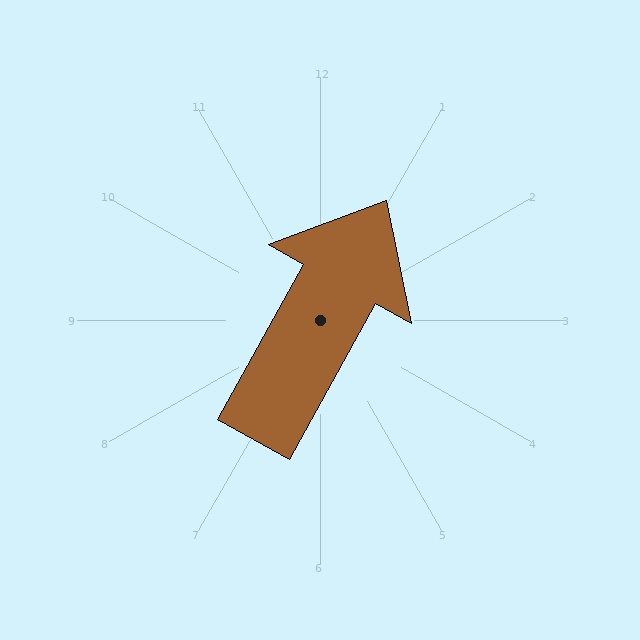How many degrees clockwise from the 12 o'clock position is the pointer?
Approximately 29 degrees.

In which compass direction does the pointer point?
Northeast.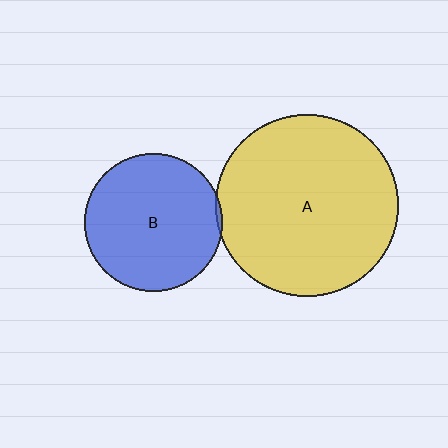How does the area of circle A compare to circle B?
Approximately 1.7 times.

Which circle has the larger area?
Circle A (yellow).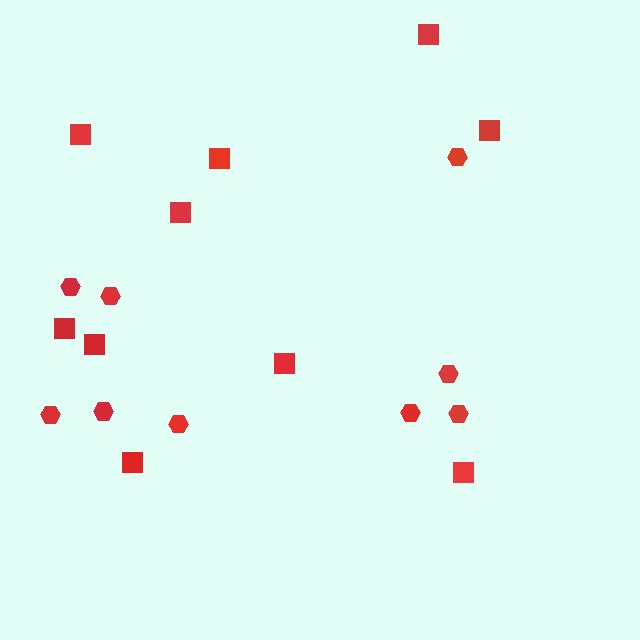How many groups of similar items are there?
There are 2 groups: one group of hexagons (9) and one group of squares (10).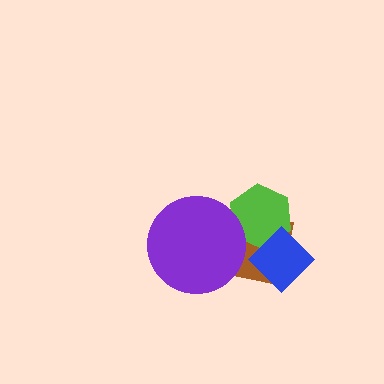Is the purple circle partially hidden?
No, no other shape covers it.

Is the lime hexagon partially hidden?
Yes, it is partially covered by another shape.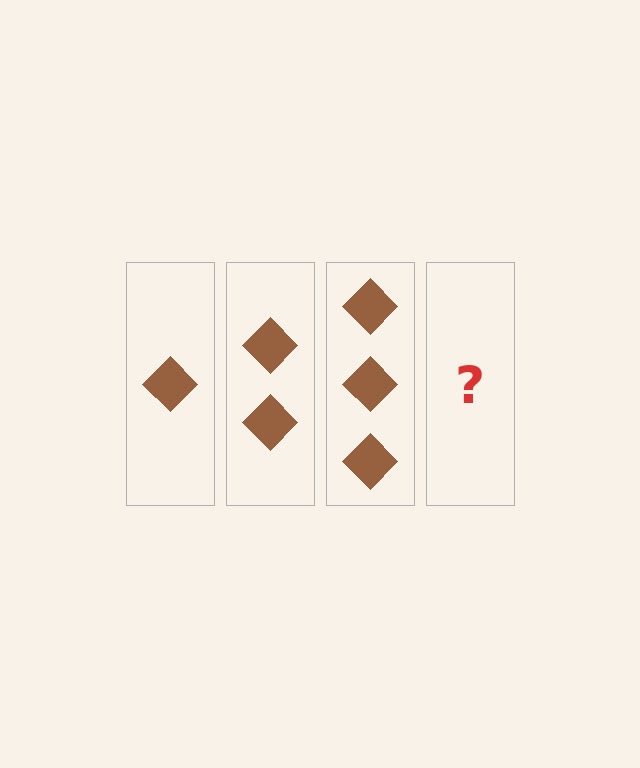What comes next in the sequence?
The next element should be 4 diamonds.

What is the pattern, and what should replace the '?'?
The pattern is that each step adds one more diamond. The '?' should be 4 diamonds.